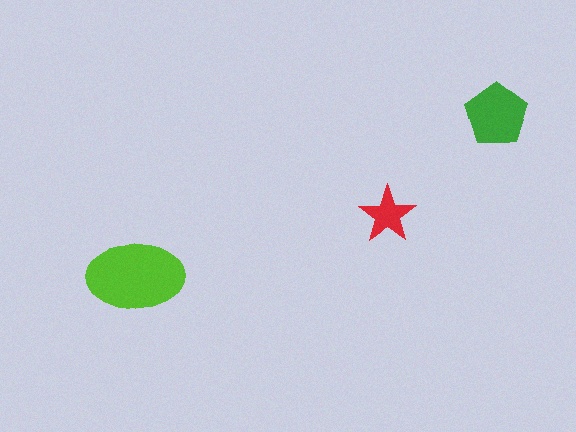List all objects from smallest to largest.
The red star, the green pentagon, the lime ellipse.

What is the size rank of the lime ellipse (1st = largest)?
1st.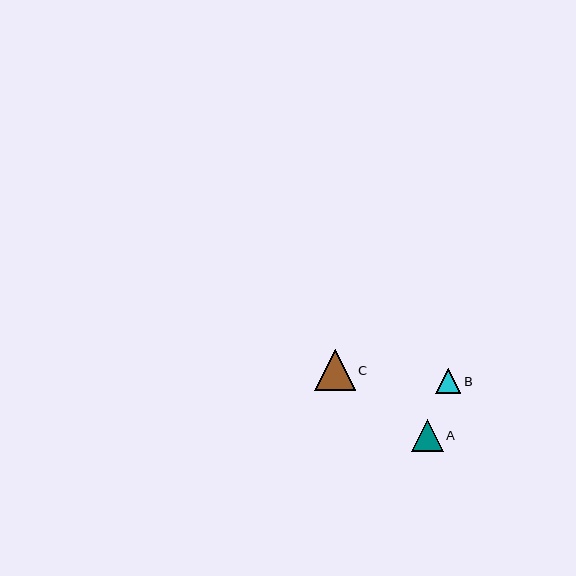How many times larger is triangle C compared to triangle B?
Triangle C is approximately 1.6 times the size of triangle B.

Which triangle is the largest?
Triangle C is the largest with a size of approximately 41 pixels.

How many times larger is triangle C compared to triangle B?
Triangle C is approximately 1.6 times the size of triangle B.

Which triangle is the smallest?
Triangle B is the smallest with a size of approximately 25 pixels.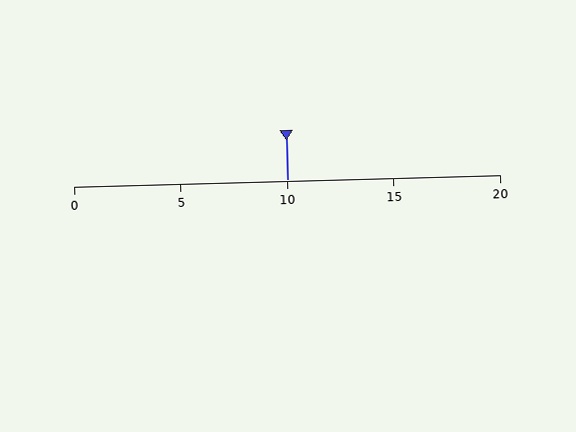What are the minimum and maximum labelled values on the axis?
The axis runs from 0 to 20.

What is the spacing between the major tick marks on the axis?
The major ticks are spaced 5 apart.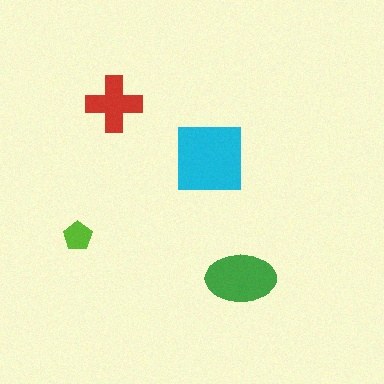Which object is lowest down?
The green ellipse is bottommost.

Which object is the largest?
The cyan square.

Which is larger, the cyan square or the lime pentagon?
The cyan square.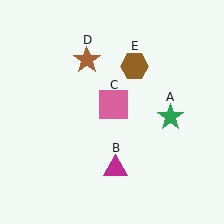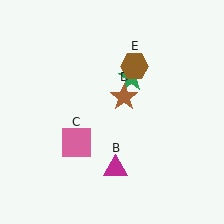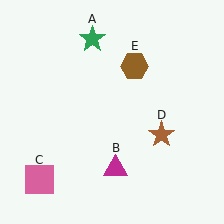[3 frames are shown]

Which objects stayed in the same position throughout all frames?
Magenta triangle (object B) and brown hexagon (object E) remained stationary.